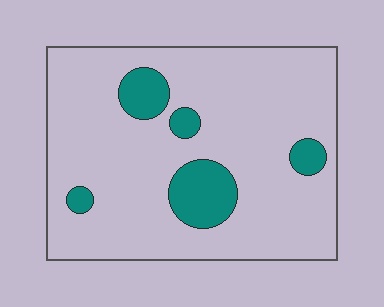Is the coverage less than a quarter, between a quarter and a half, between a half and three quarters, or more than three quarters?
Less than a quarter.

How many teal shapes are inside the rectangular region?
5.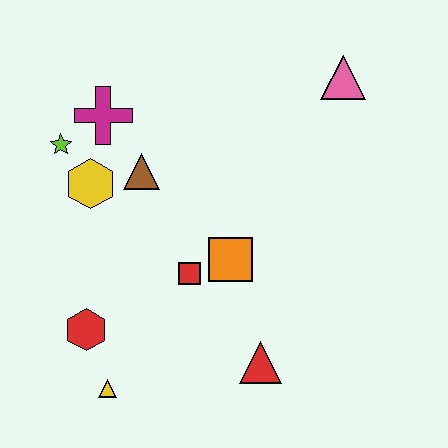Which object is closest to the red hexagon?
The yellow triangle is closest to the red hexagon.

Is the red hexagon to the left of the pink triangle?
Yes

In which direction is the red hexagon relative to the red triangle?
The red hexagon is to the left of the red triangle.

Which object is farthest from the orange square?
The pink triangle is farthest from the orange square.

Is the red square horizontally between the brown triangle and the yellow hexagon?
No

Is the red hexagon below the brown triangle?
Yes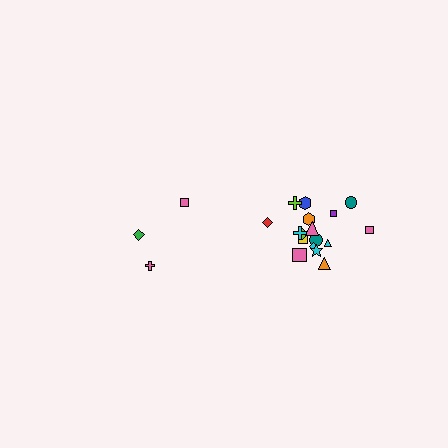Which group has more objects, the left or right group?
The right group.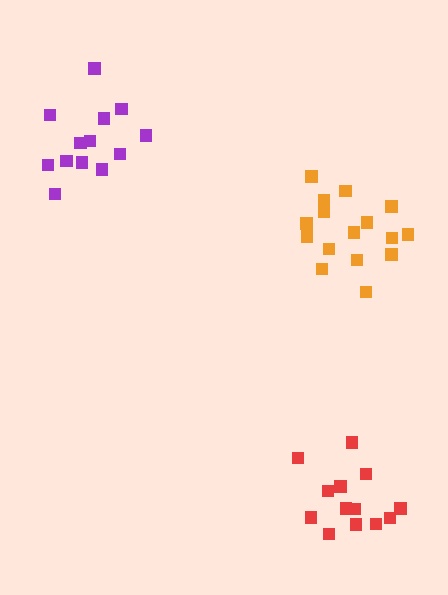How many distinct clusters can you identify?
There are 3 distinct clusters.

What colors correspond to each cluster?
The clusters are colored: orange, purple, red.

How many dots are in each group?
Group 1: 16 dots, Group 2: 13 dots, Group 3: 13 dots (42 total).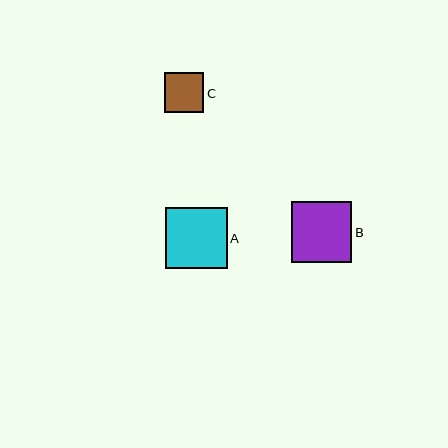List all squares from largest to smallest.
From largest to smallest: A, B, C.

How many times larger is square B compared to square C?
Square B is approximately 1.6 times the size of square C.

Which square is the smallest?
Square C is the smallest with a size of approximately 39 pixels.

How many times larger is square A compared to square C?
Square A is approximately 1.6 times the size of square C.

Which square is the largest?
Square A is the largest with a size of approximately 62 pixels.